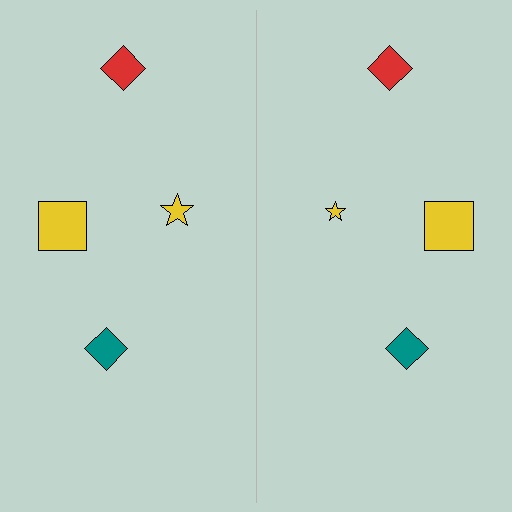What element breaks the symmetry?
The yellow star on the right side has a different size than its mirror counterpart.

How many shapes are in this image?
There are 8 shapes in this image.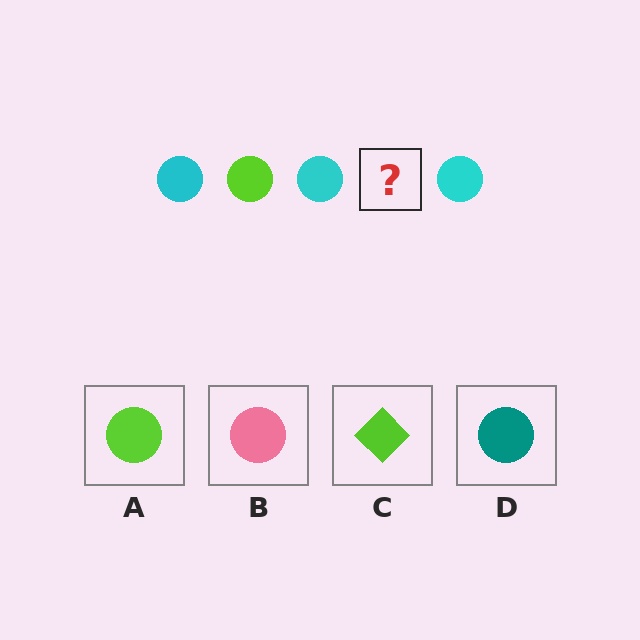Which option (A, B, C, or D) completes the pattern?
A.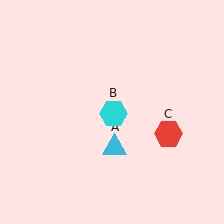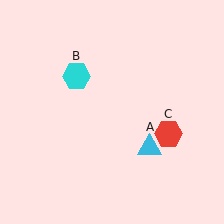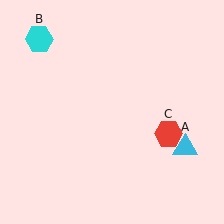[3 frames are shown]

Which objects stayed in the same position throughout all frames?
Red hexagon (object C) remained stationary.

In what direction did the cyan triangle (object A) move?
The cyan triangle (object A) moved right.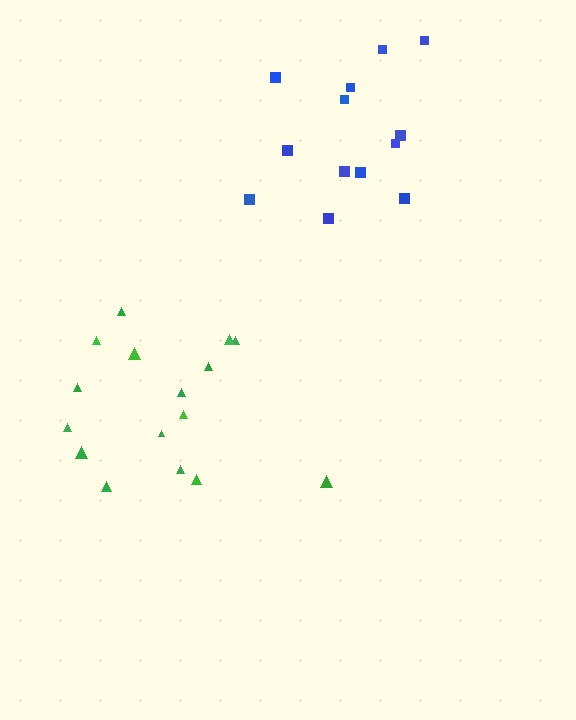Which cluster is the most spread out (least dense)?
Blue.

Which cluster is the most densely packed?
Green.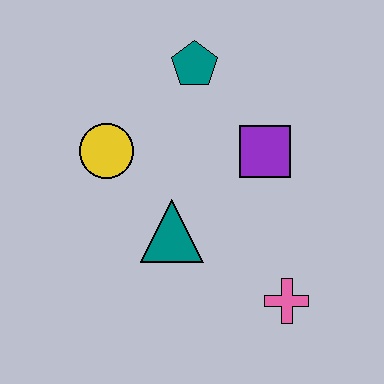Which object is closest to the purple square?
The teal pentagon is closest to the purple square.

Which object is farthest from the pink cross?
The teal pentagon is farthest from the pink cross.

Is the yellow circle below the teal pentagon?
Yes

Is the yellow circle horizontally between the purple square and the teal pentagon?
No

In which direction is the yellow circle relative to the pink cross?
The yellow circle is to the left of the pink cross.